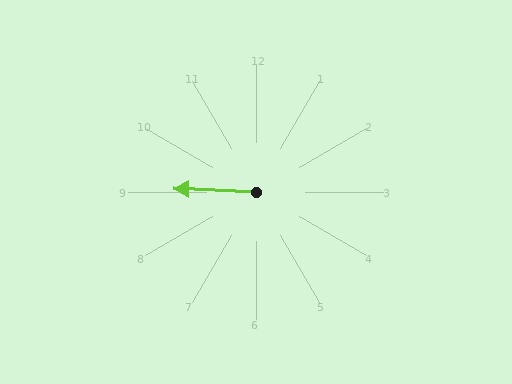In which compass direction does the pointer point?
West.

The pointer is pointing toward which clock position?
Roughly 9 o'clock.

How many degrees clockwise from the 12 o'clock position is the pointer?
Approximately 273 degrees.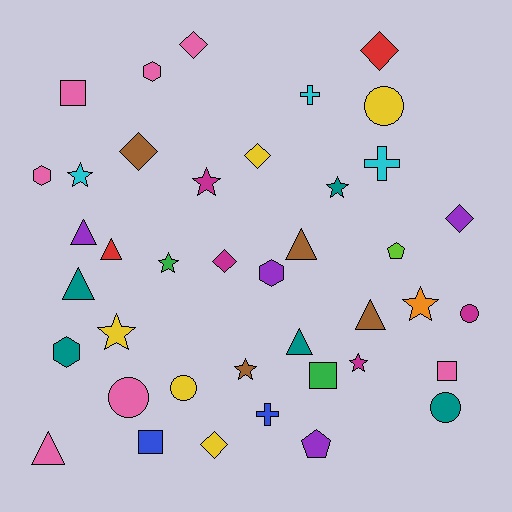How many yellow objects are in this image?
There are 5 yellow objects.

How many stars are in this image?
There are 8 stars.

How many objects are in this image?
There are 40 objects.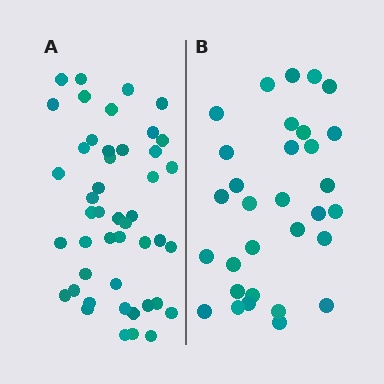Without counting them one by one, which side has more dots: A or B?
Region A (the left region) has more dots.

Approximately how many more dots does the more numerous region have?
Region A has approximately 15 more dots than region B.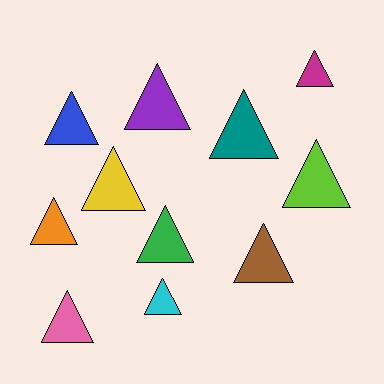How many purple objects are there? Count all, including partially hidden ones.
There is 1 purple object.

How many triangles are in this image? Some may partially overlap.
There are 11 triangles.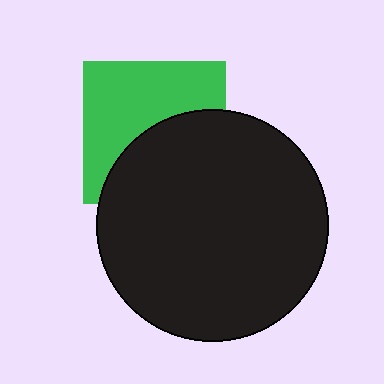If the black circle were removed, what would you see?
You would see the complete green square.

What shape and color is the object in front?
The object in front is a black circle.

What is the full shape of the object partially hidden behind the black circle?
The partially hidden object is a green square.